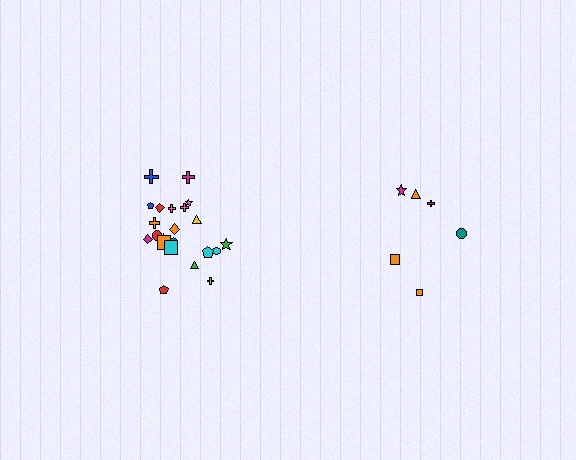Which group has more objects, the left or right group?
The left group.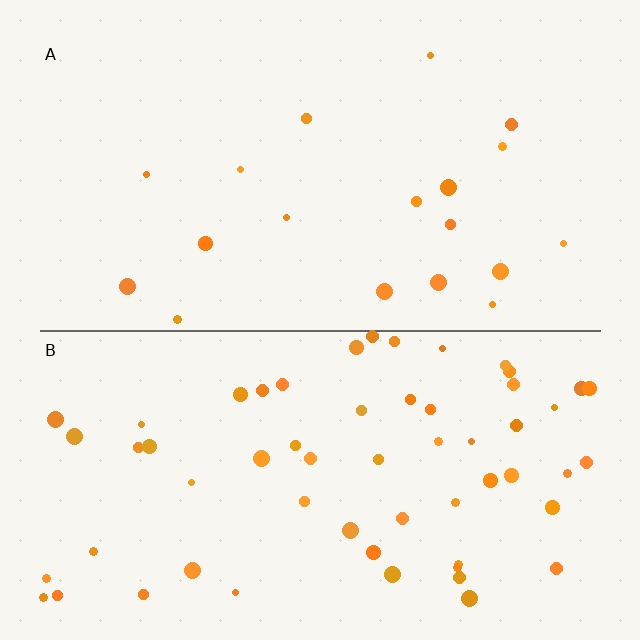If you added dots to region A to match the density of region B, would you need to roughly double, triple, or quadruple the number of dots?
Approximately triple.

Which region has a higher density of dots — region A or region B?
B (the bottom).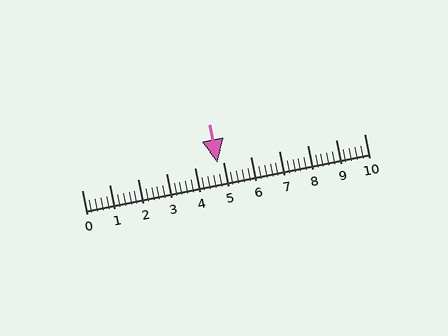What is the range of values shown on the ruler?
The ruler shows values from 0 to 10.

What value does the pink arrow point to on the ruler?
The pink arrow points to approximately 4.8.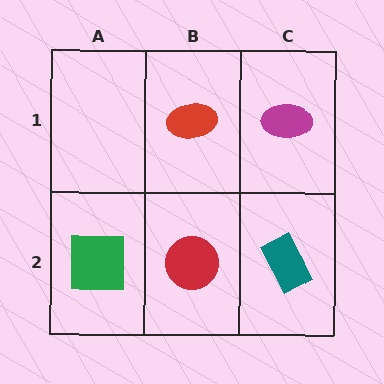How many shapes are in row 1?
2 shapes.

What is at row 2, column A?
A green square.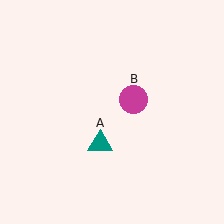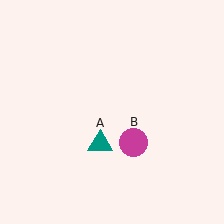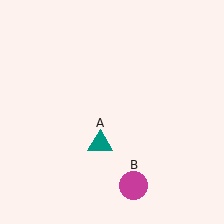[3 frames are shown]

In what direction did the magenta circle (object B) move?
The magenta circle (object B) moved down.